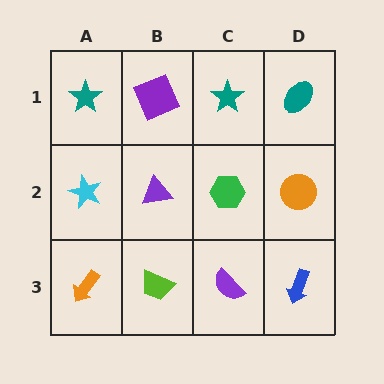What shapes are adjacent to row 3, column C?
A green hexagon (row 2, column C), a lime trapezoid (row 3, column B), a blue arrow (row 3, column D).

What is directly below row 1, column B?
A purple triangle.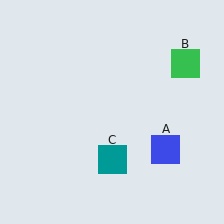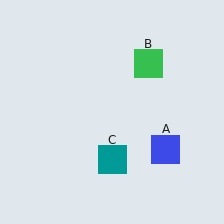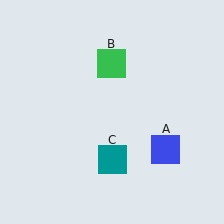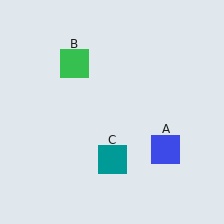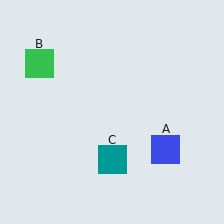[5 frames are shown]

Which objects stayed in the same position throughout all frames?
Blue square (object A) and teal square (object C) remained stationary.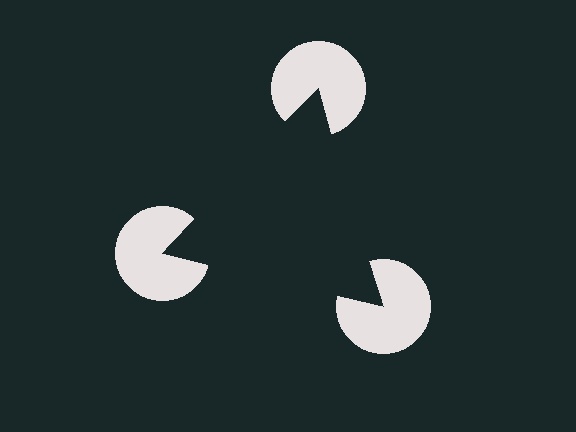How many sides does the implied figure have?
3 sides.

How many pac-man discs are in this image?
There are 3 — one at each vertex of the illusory triangle.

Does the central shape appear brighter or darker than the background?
It typically appears slightly darker than the background, even though no actual brightness change is drawn.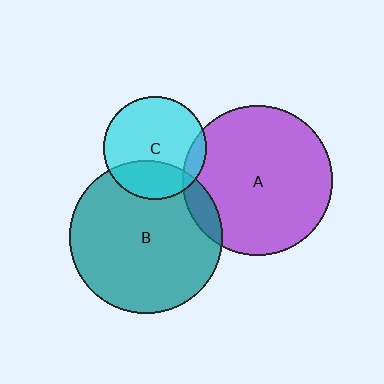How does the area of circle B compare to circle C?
Approximately 2.2 times.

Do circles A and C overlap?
Yes.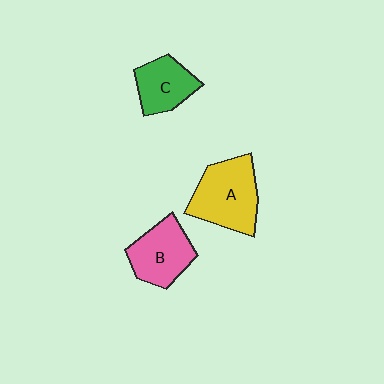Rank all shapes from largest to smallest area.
From largest to smallest: A (yellow), B (pink), C (green).